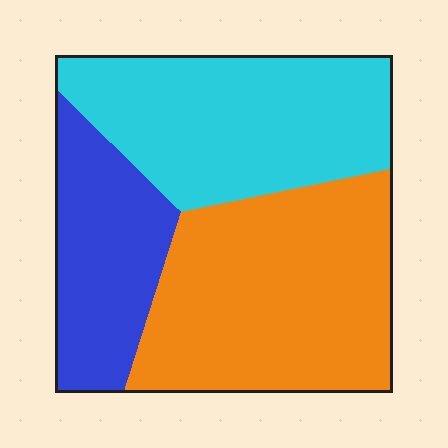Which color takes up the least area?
Blue, at roughly 20%.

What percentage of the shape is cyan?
Cyan takes up about three eighths (3/8) of the shape.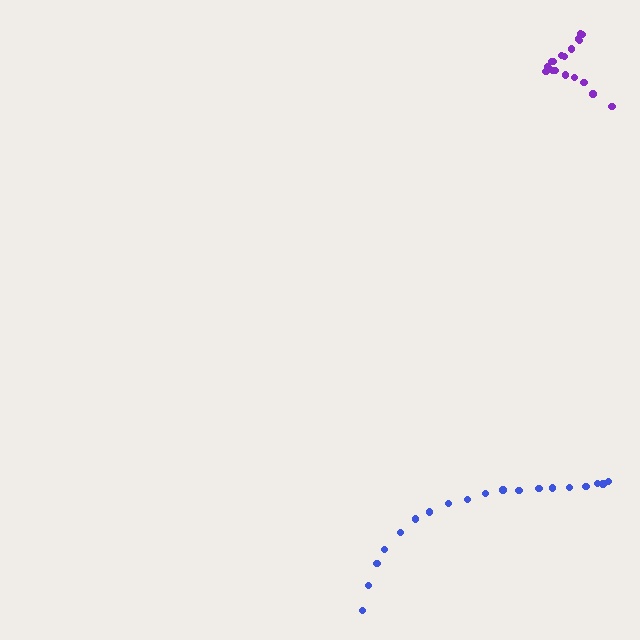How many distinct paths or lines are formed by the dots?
There are 2 distinct paths.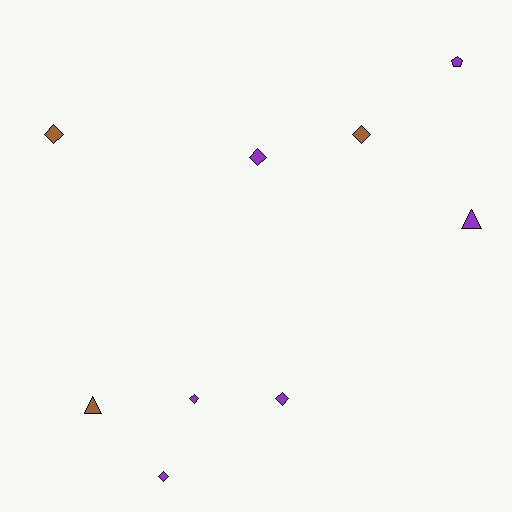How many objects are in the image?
There are 9 objects.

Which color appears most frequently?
Purple, with 6 objects.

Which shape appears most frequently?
Diamond, with 6 objects.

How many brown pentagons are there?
There are no brown pentagons.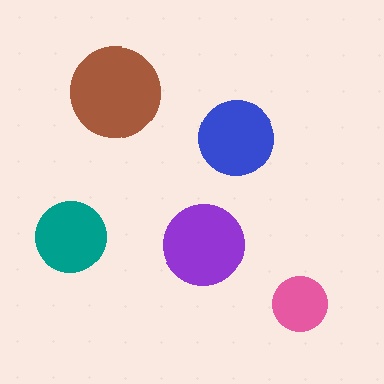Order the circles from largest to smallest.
the brown one, the purple one, the blue one, the teal one, the pink one.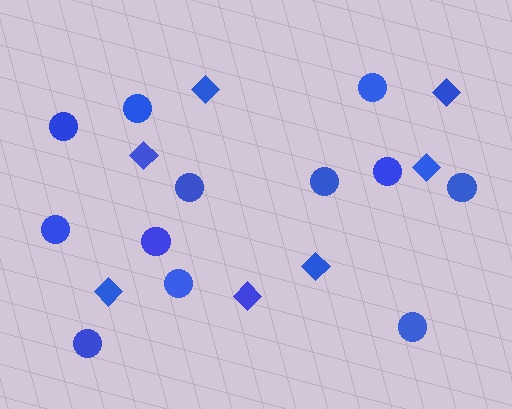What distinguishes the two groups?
There are 2 groups: one group of circles (12) and one group of diamonds (7).